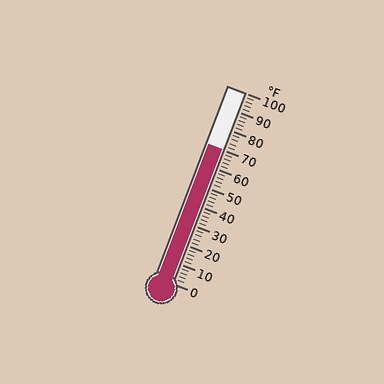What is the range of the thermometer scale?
The thermometer scale ranges from 0°F to 100°F.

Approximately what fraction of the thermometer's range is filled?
The thermometer is filled to approximately 70% of its range.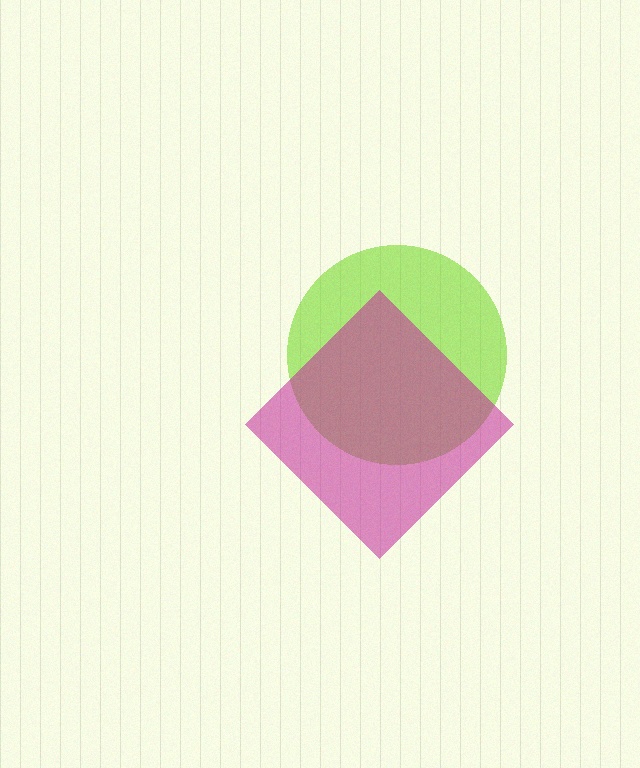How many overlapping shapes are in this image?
There are 2 overlapping shapes in the image.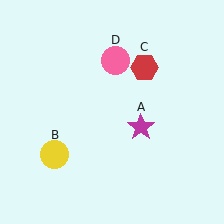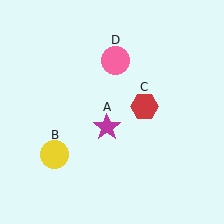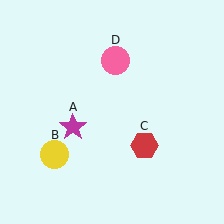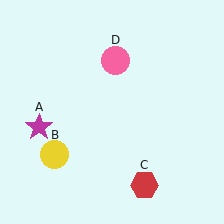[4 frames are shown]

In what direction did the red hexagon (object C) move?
The red hexagon (object C) moved down.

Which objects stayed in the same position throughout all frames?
Yellow circle (object B) and pink circle (object D) remained stationary.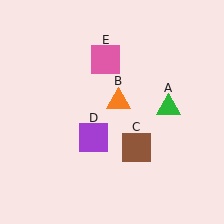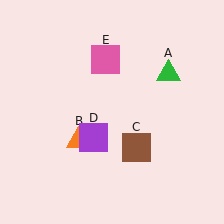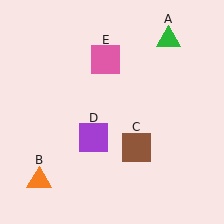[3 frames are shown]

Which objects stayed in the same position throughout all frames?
Brown square (object C) and purple square (object D) and pink square (object E) remained stationary.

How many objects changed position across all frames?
2 objects changed position: green triangle (object A), orange triangle (object B).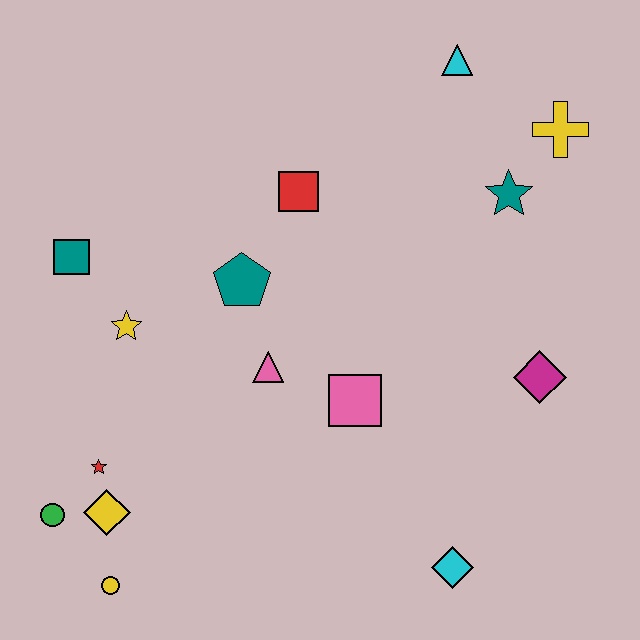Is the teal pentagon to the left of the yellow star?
No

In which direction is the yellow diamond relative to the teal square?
The yellow diamond is below the teal square.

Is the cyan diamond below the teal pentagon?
Yes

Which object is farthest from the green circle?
The yellow cross is farthest from the green circle.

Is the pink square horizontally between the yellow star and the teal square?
No